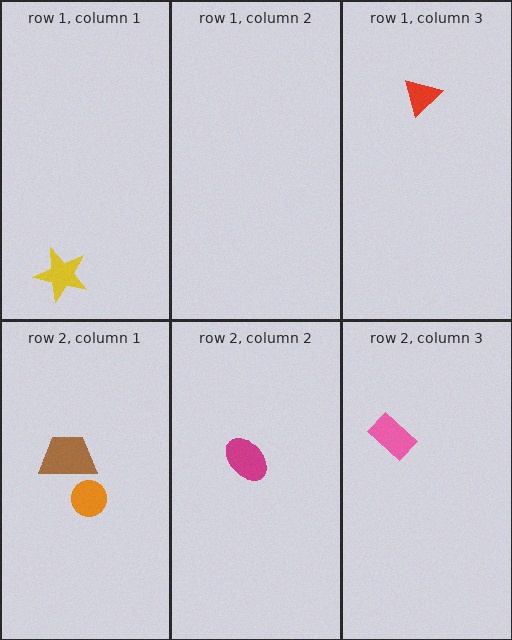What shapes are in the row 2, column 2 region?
The magenta ellipse.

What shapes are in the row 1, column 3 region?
The red triangle.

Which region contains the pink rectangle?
The row 2, column 3 region.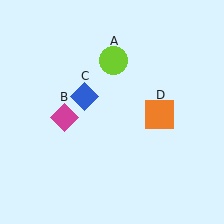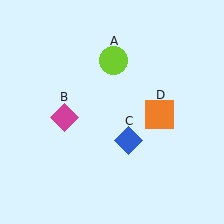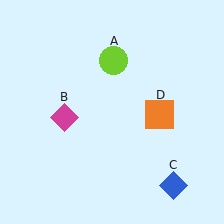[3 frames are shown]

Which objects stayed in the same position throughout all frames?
Lime circle (object A) and magenta diamond (object B) and orange square (object D) remained stationary.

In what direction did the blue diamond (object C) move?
The blue diamond (object C) moved down and to the right.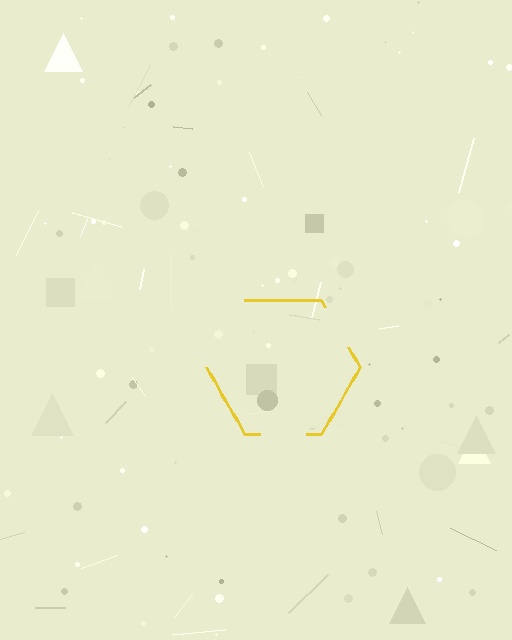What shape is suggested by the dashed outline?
The dashed outline suggests a hexagon.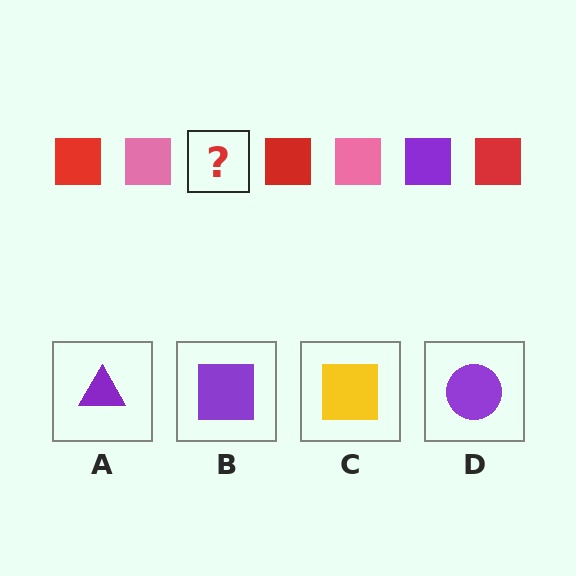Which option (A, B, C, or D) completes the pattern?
B.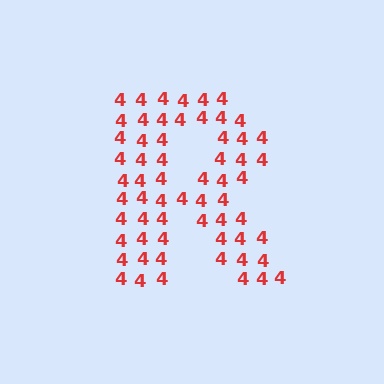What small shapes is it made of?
It is made of small digit 4's.